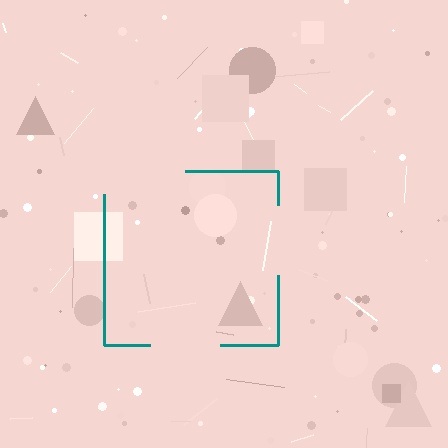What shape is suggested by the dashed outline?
The dashed outline suggests a square.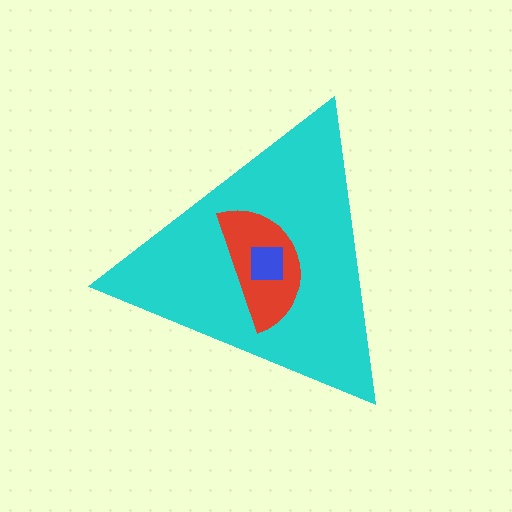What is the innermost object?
The blue square.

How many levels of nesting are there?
3.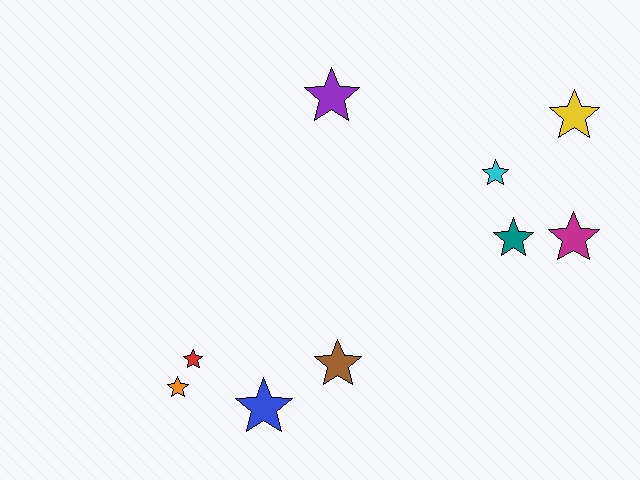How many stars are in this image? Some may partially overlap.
There are 9 stars.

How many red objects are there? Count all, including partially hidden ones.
There is 1 red object.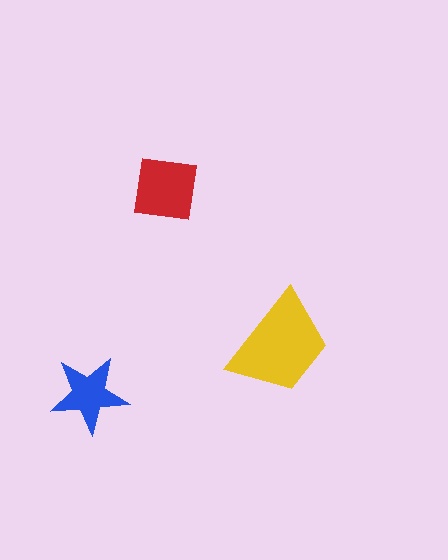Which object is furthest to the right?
The yellow trapezoid is rightmost.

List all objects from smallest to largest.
The blue star, the red square, the yellow trapezoid.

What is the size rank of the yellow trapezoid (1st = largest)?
1st.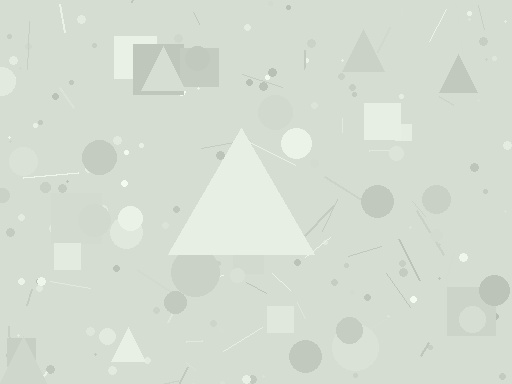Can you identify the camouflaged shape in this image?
The camouflaged shape is a triangle.